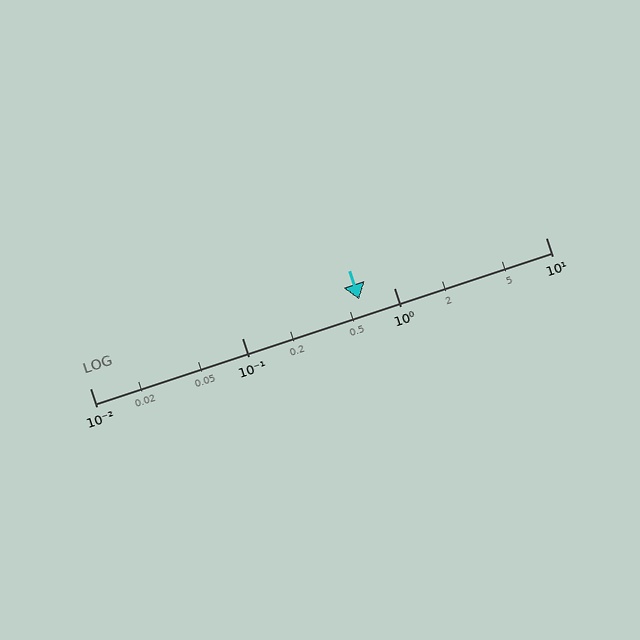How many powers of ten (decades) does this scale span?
The scale spans 3 decades, from 0.01 to 10.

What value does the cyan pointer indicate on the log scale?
The pointer indicates approximately 0.59.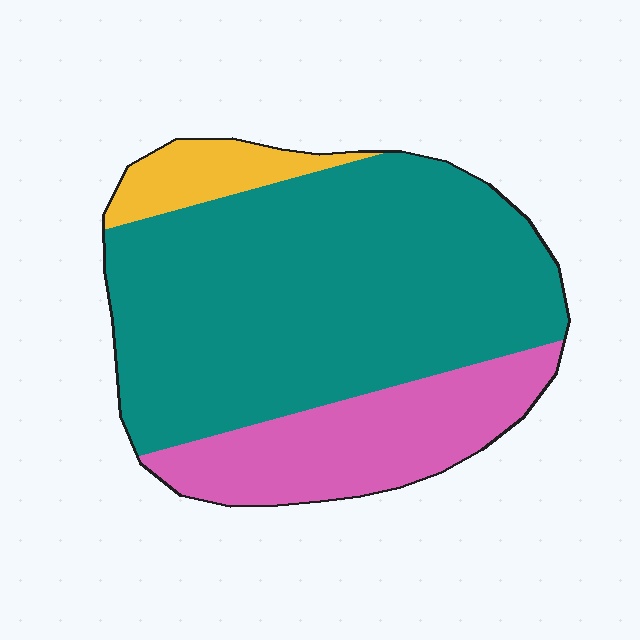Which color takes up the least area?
Yellow, at roughly 10%.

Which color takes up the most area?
Teal, at roughly 70%.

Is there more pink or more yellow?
Pink.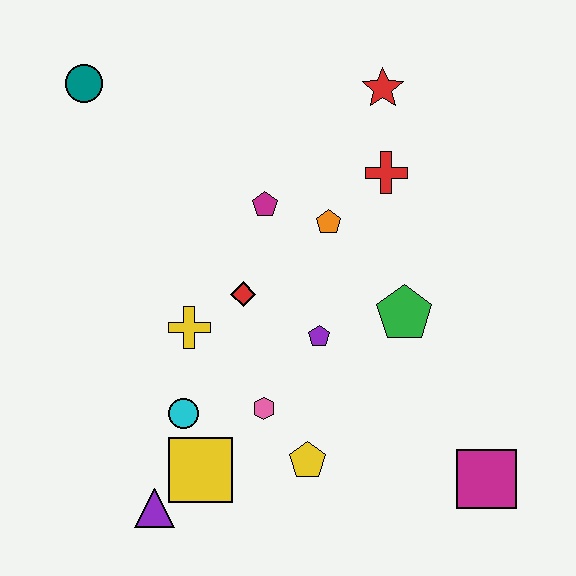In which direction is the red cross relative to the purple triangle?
The red cross is above the purple triangle.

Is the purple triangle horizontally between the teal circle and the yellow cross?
Yes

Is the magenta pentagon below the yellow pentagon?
No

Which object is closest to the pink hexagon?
The yellow pentagon is closest to the pink hexagon.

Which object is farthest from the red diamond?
The magenta square is farthest from the red diamond.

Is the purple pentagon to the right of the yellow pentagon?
Yes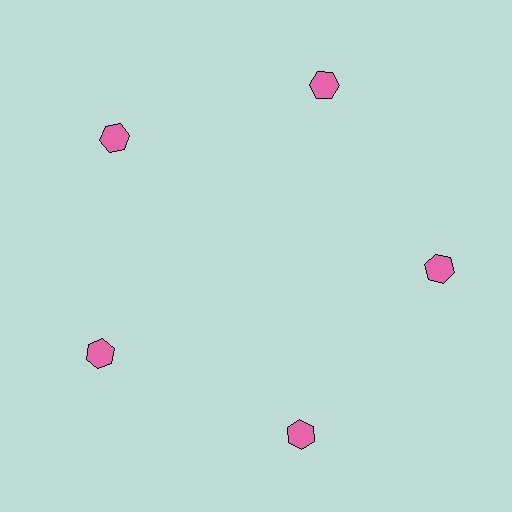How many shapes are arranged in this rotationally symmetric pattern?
There are 5 shapes, arranged in 5 groups of 1.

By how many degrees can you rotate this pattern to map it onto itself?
The pattern maps onto itself every 72 degrees of rotation.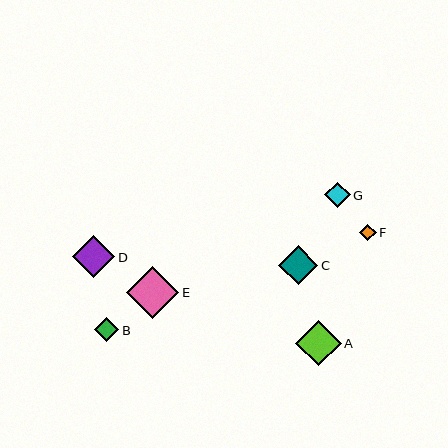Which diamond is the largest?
Diamond E is the largest with a size of approximately 52 pixels.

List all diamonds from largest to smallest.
From largest to smallest: E, A, D, C, G, B, F.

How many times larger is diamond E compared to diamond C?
Diamond E is approximately 1.3 times the size of diamond C.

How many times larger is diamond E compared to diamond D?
Diamond E is approximately 1.2 times the size of diamond D.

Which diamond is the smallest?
Diamond F is the smallest with a size of approximately 17 pixels.